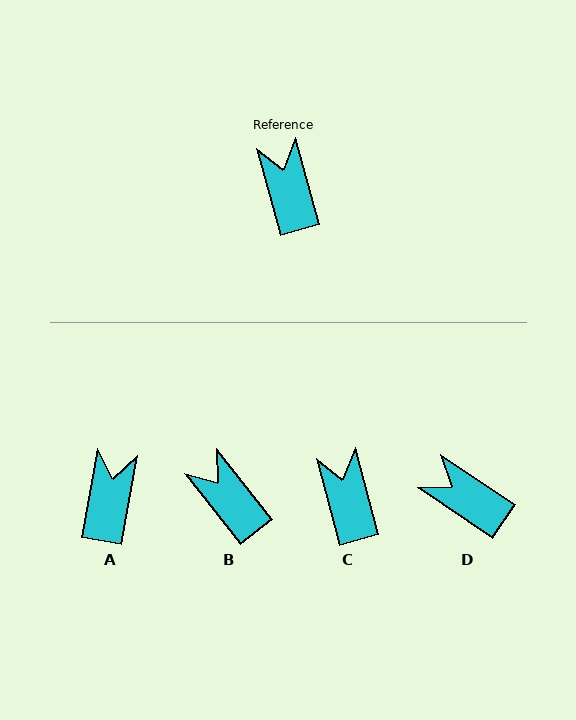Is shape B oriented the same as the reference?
No, it is off by about 23 degrees.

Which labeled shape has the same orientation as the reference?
C.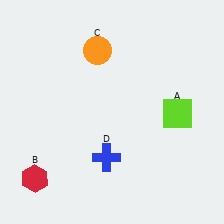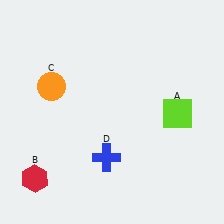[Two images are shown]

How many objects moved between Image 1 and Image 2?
1 object moved between the two images.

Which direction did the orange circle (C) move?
The orange circle (C) moved left.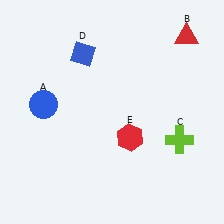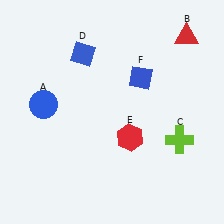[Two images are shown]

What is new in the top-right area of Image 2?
A blue diamond (F) was added in the top-right area of Image 2.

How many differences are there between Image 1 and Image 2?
There is 1 difference between the two images.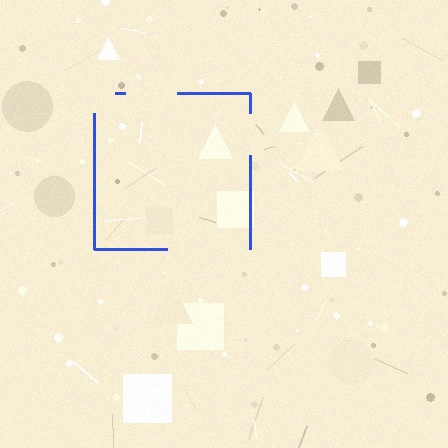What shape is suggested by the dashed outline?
The dashed outline suggests a square.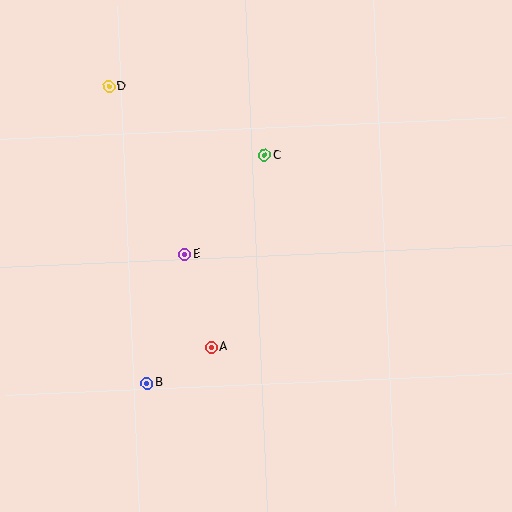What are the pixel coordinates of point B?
Point B is at (147, 383).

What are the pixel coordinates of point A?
Point A is at (211, 347).